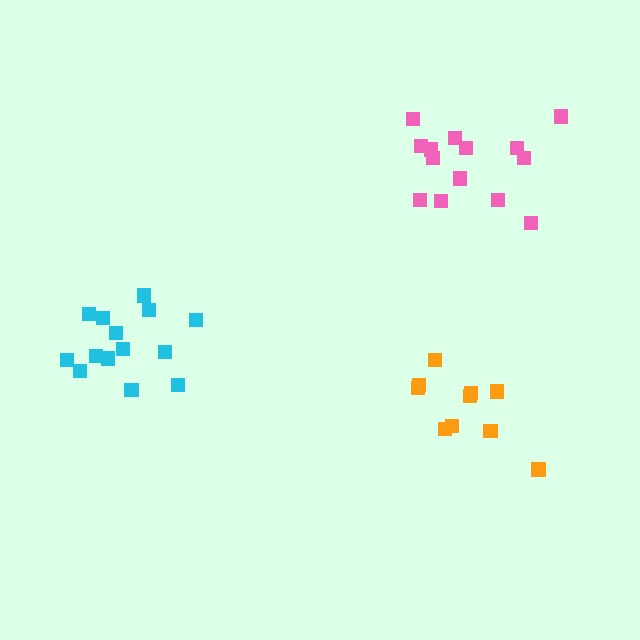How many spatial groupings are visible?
There are 3 spatial groupings.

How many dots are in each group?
Group 1: 10 dots, Group 2: 14 dots, Group 3: 14 dots (38 total).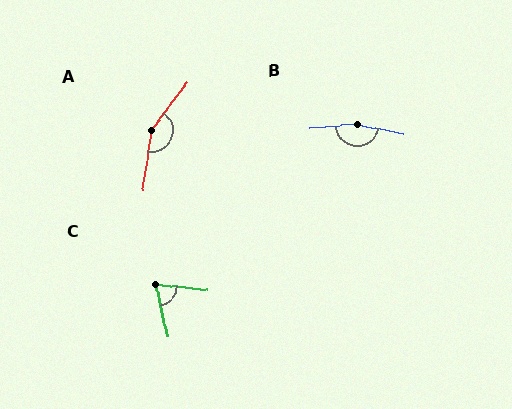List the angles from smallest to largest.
C (72°), A (151°), B (164°).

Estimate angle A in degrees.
Approximately 151 degrees.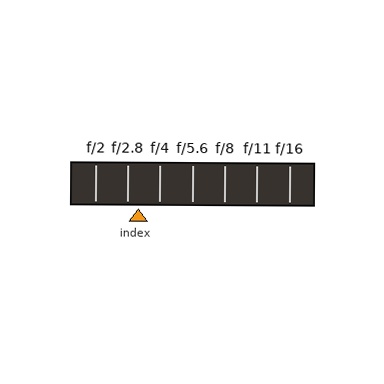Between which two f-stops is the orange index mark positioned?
The index mark is between f/2.8 and f/4.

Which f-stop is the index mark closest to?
The index mark is closest to f/2.8.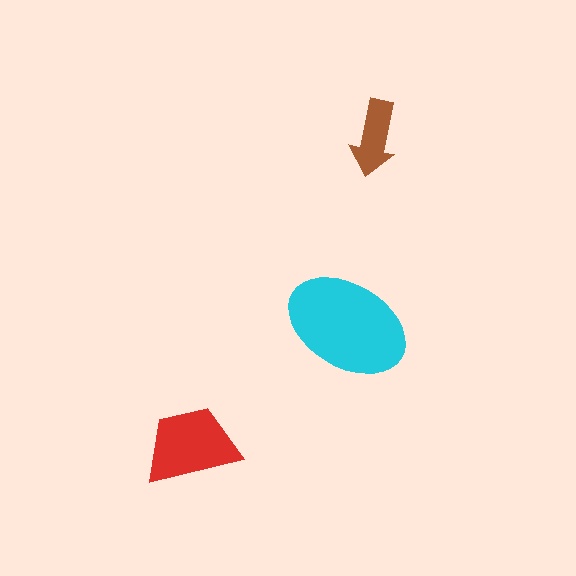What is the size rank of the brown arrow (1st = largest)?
3rd.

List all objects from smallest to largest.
The brown arrow, the red trapezoid, the cyan ellipse.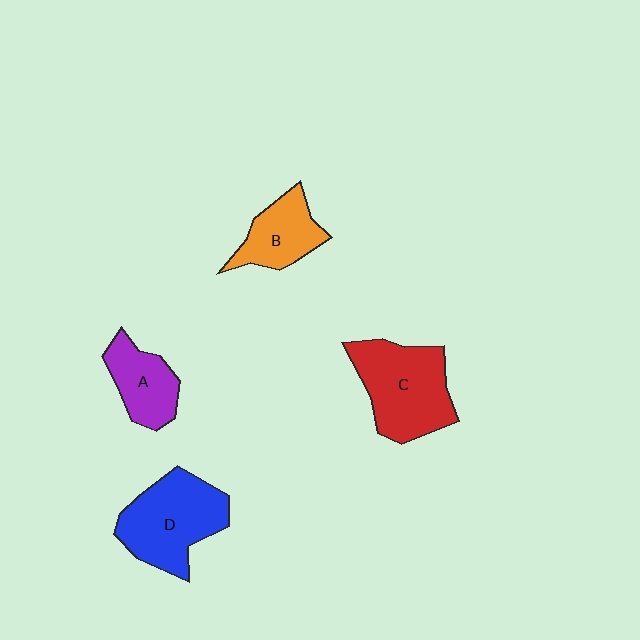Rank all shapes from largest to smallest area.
From largest to smallest: C (red), D (blue), B (orange), A (purple).